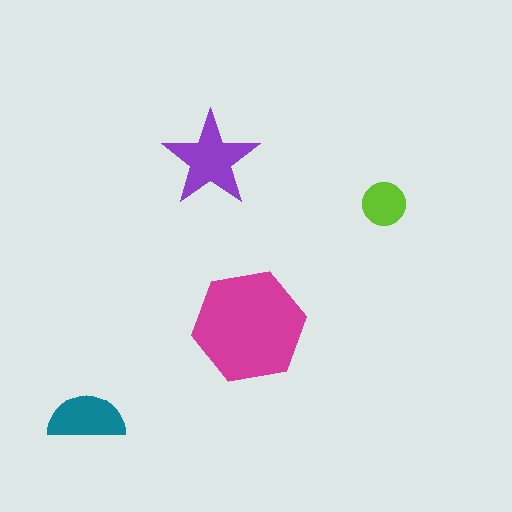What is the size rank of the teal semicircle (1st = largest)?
3rd.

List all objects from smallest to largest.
The lime circle, the teal semicircle, the purple star, the magenta hexagon.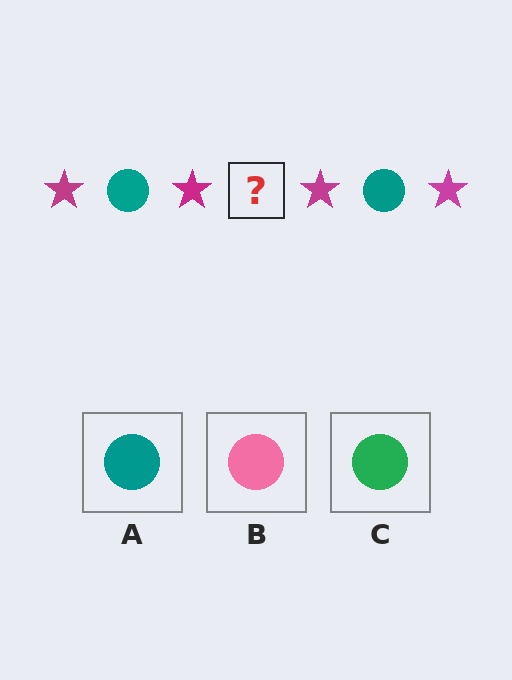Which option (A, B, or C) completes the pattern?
A.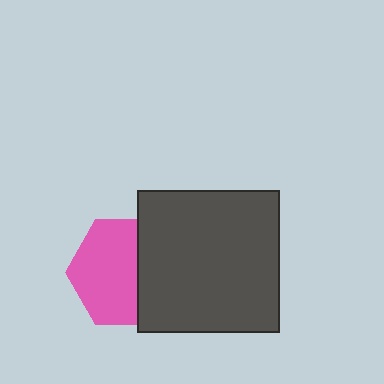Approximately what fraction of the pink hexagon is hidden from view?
Roughly 37% of the pink hexagon is hidden behind the dark gray square.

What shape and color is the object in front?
The object in front is a dark gray square.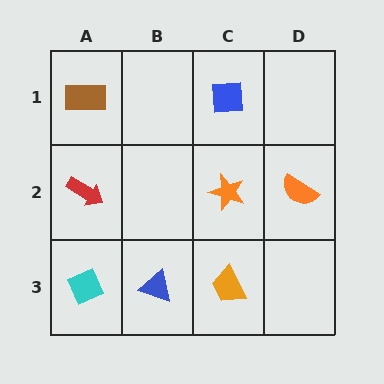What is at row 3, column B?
A blue triangle.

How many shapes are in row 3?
3 shapes.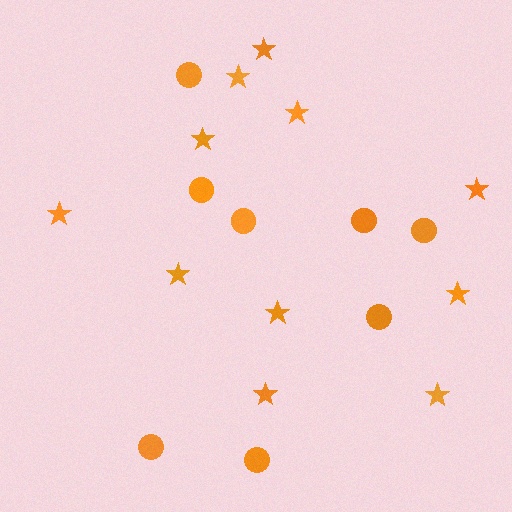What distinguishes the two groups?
There are 2 groups: one group of circles (8) and one group of stars (11).